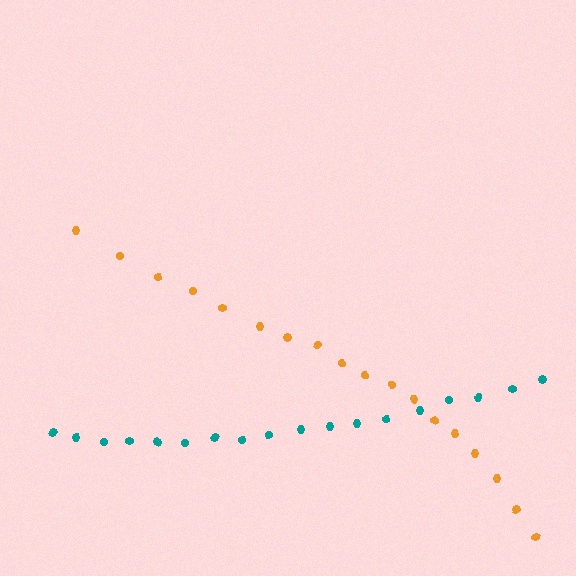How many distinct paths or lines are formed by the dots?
There are 2 distinct paths.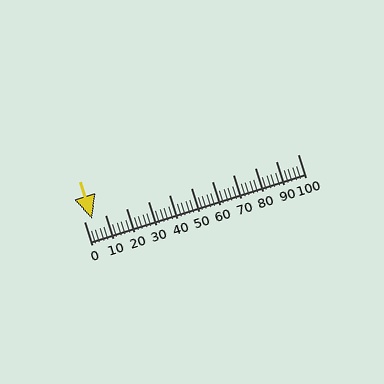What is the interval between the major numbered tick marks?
The major tick marks are spaced 10 units apart.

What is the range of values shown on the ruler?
The ruler shows values from 0 to 100.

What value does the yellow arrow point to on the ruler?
The yellow arrow points to approximately 4.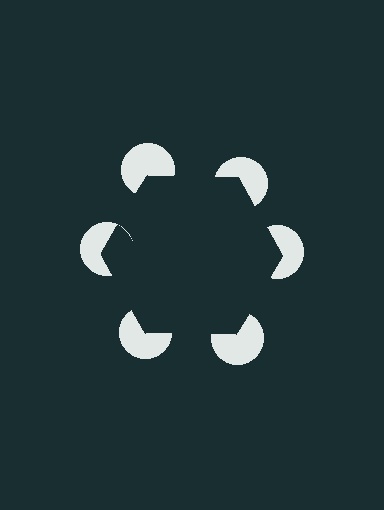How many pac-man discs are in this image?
There are 6 — one at each vertex of the illusory hexagon.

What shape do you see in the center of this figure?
An illusory hexagon — its edges are inferred from the aligned wedge cuts in the pac-man discs, not physically drawn.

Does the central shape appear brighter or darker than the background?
It typically appears slightly darker than the background, even though no actual brightness change is drawn.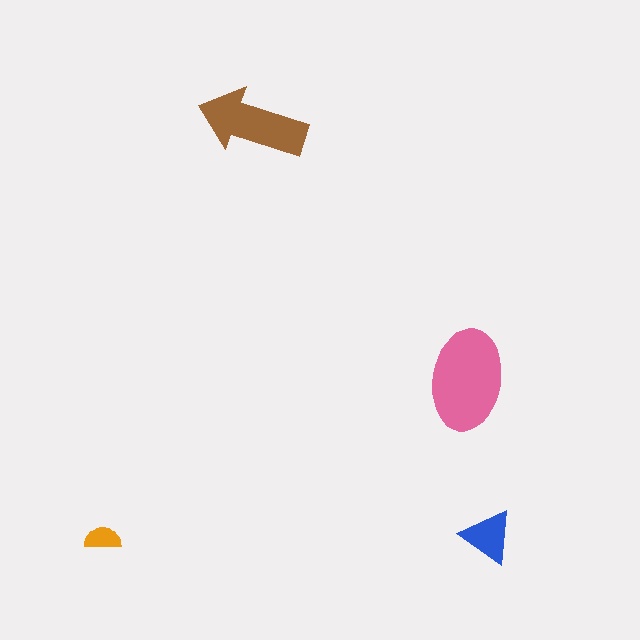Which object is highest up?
The brown arrow is topmost.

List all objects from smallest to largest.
The orange semicircle, the blue triangle, the brown arrow, the pink ellipse.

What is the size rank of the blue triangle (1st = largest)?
3rd.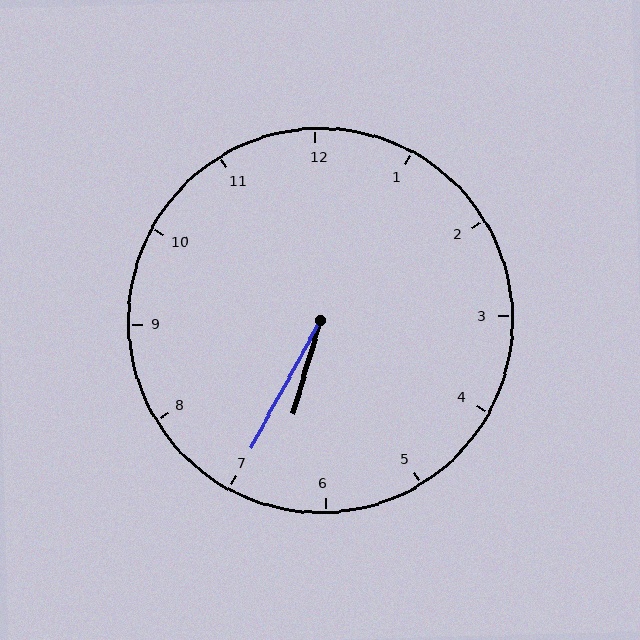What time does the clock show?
6:35.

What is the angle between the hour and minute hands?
Approximately 12 degrees.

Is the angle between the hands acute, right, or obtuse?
It is acute.